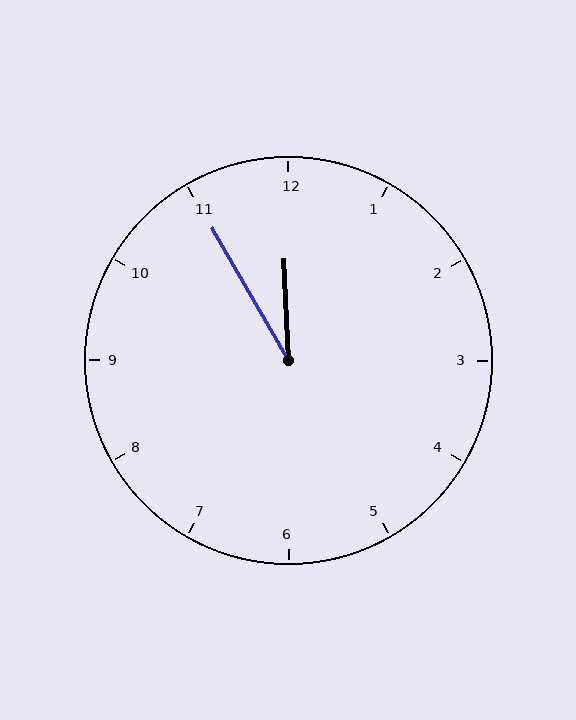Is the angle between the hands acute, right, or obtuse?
It is acute.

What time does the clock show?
11:55.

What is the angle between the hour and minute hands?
Approximately 28 degrees.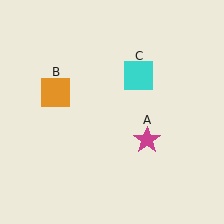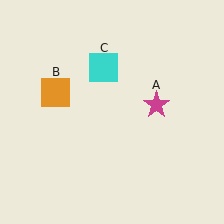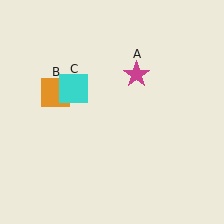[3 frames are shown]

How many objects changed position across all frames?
2 objects changed position: magenta star (object A), cyan square (object C).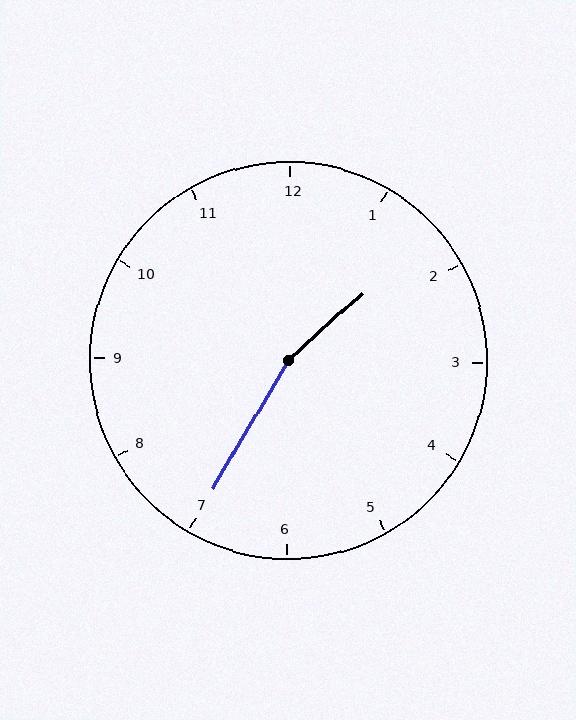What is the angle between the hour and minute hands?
Approximately 162 degrees.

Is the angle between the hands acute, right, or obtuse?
It is obtuse.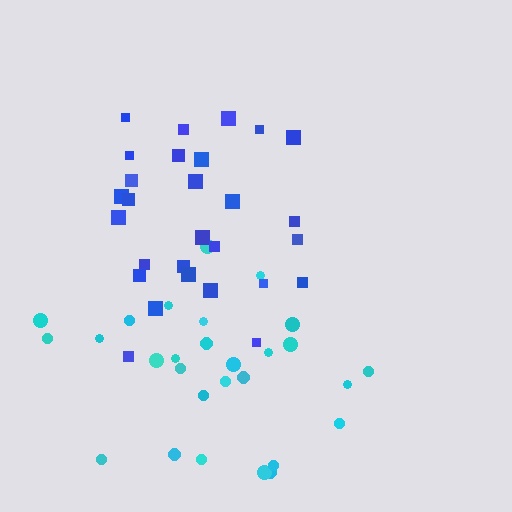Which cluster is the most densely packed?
Cyan.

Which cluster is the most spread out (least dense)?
Blue.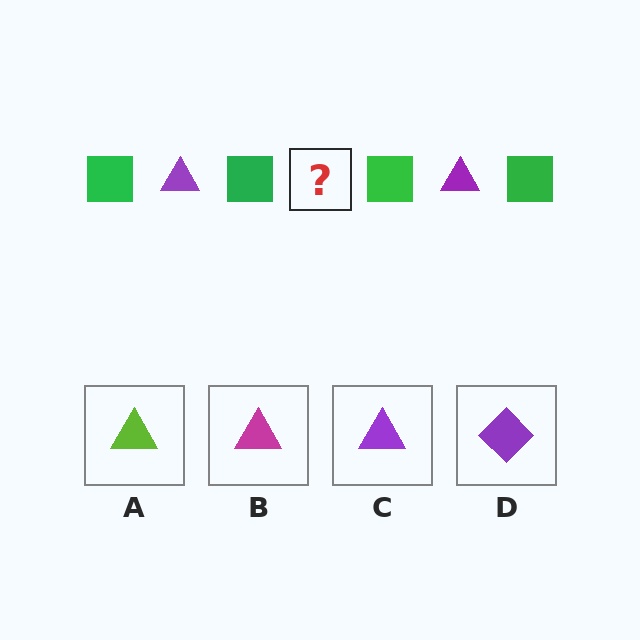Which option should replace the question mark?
Option C.